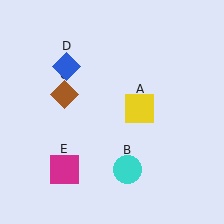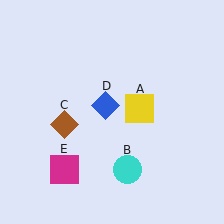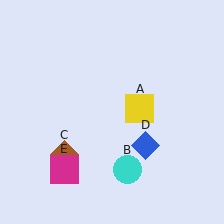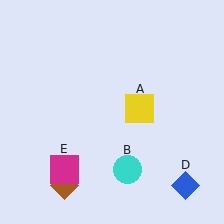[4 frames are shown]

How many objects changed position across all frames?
2 objects changed position: brown diamond (object C), blue diamond (object D).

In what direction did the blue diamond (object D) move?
The blue diamond (object D) moved down and to the right.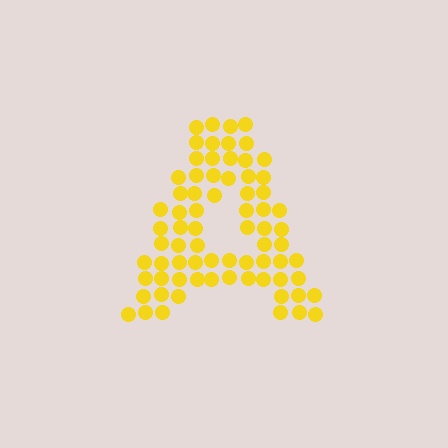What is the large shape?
The large shape is the letter A.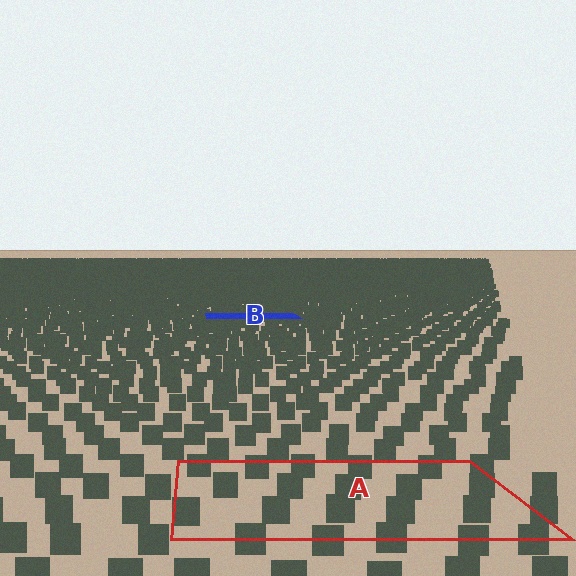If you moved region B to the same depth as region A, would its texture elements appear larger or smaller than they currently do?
They would appear larger. At a closer depth, the same texture elements are projected at a bigger on-screen size.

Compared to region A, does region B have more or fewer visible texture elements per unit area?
Region B has more texture elements per unit area — they are packed more densely because it is farther away.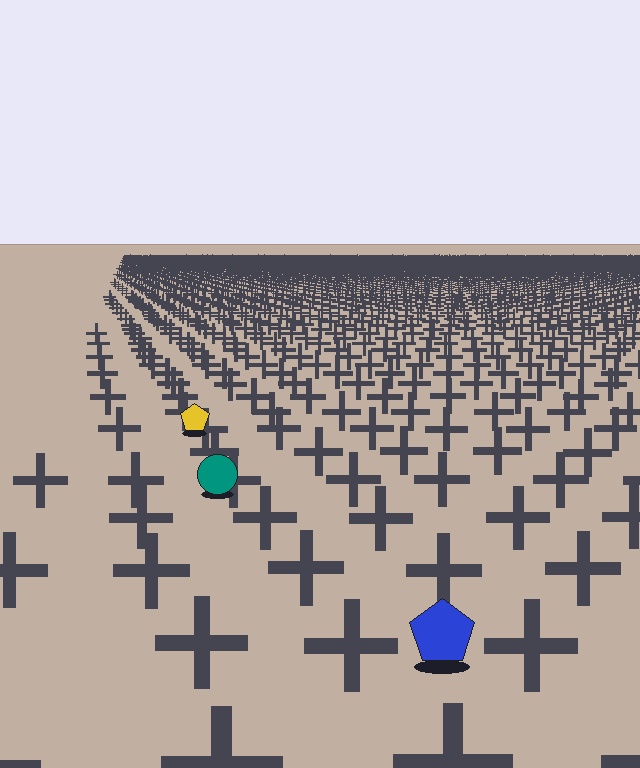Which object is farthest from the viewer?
The yellow pentagon is farthest from the viewer. It appears smaller and the ground texture around it is denser.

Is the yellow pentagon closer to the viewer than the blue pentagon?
No. The blue pentagon is closer — you can tell from the texture gradient: the ground texture is coarser near it.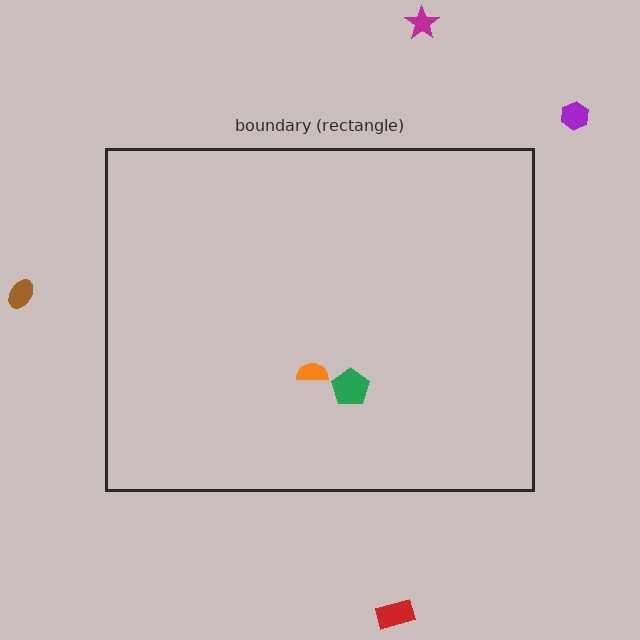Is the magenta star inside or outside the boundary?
Outside.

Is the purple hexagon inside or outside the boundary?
Outside.